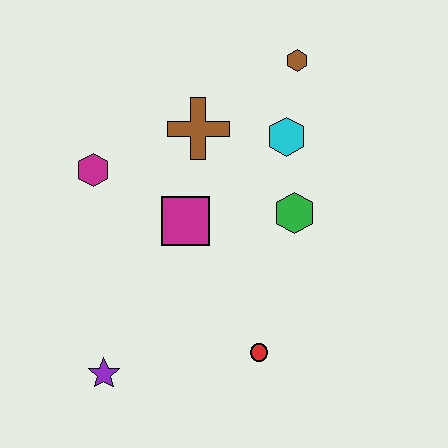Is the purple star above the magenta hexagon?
No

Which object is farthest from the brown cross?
The purple star is farthest from the brown cross.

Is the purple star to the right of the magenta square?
No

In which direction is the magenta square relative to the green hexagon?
The magenta square is to the left of the green hexagon.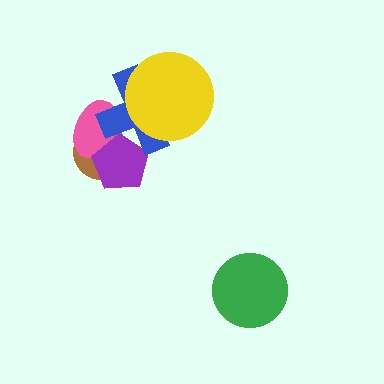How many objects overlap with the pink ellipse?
3 objects overlap with the pink ellipse.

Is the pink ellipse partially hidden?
Yes, it is partially covered by another shape.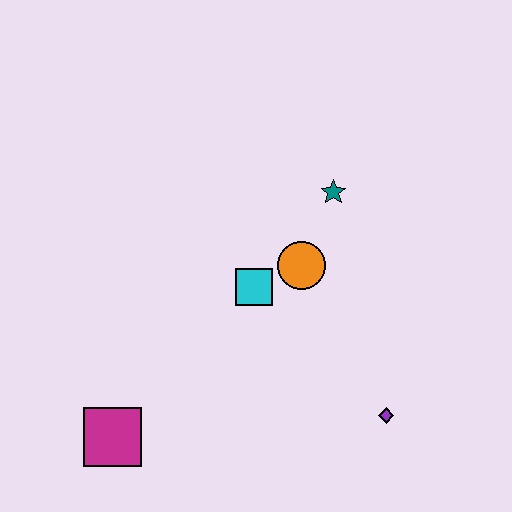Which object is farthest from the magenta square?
The teal star is farthest from the magenta square.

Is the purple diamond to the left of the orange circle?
No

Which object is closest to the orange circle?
The cyan square is closest to the orange circle.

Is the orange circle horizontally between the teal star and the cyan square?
Yes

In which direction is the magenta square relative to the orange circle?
The magenta square is to the left of the orange circle.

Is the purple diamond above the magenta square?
Yes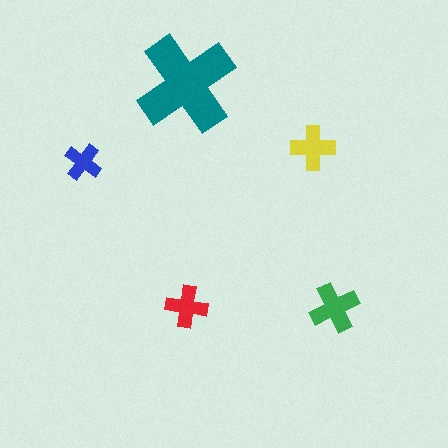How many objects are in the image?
There are 5 objects in the image.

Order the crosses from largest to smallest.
the teal one, the green one, the yellow one, the red one, the blue one.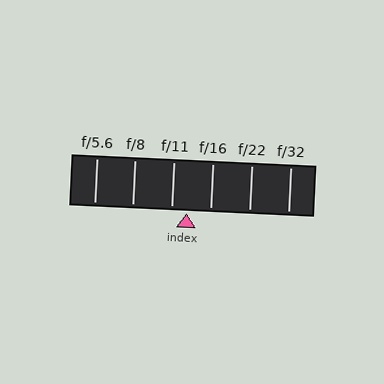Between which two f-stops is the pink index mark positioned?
The index mark is between f/11 and f/16.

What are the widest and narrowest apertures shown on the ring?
The widest aperture shown is f/5.6 and the narrowest is f/32.